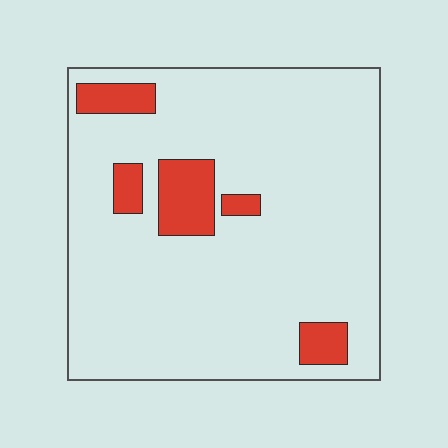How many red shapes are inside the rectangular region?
5.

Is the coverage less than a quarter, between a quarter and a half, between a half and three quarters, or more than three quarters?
Less than a quarter.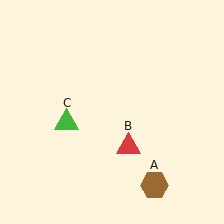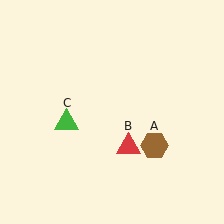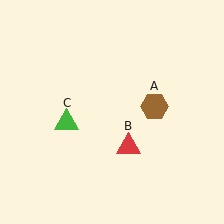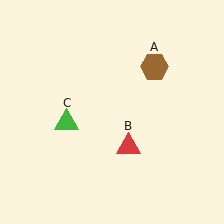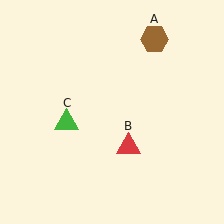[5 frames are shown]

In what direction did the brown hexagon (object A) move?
The brown hexagon (object A) moved up.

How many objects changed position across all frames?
1 object changed position: brown hexagon (object A).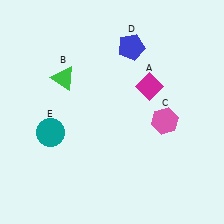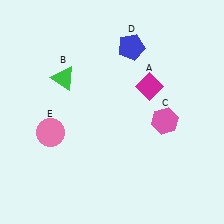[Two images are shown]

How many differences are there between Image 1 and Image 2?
There is 1 difference between the two images.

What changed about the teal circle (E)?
In Image 1, E is teal. In Image 2, it changed to pink.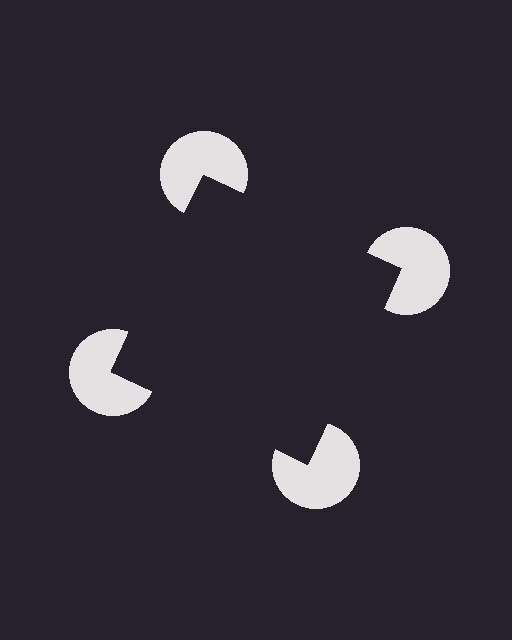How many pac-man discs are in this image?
There are 4 — one at each vertex of the illusory square.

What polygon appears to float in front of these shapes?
An illusory square — its edges are inferred from the aligned wedge cuts in the pac-man discs, not physically drawn.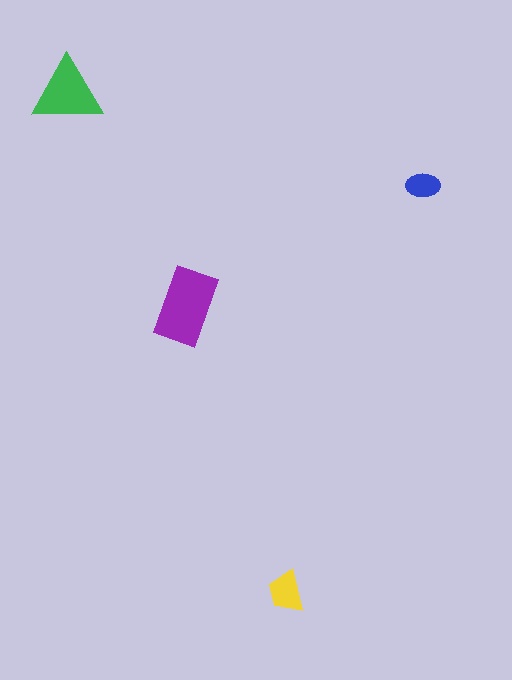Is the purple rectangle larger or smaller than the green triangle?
Larger.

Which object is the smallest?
The blue ellipse.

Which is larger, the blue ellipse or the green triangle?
The green triangle.